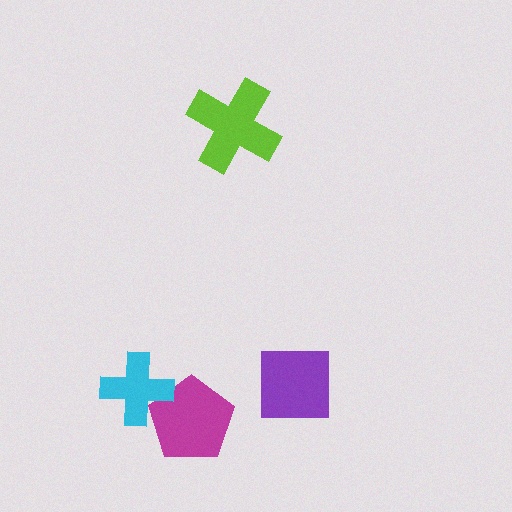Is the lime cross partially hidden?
No, no other shape covers it.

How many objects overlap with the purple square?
0 objects overlap with the purple square.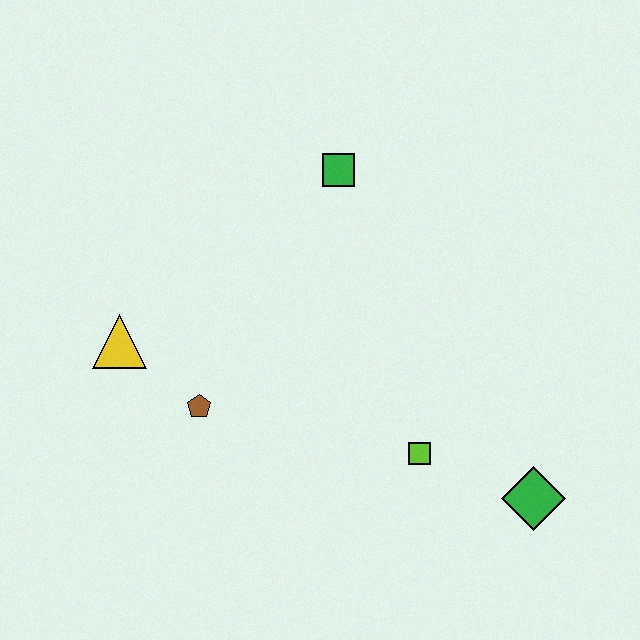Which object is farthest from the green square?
The green diamond is farthest from the green square.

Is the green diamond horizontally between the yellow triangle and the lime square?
No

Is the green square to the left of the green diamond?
Yes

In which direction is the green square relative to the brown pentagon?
The green square is above the brown pentagon.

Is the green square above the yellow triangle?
Yes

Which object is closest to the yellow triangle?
The brown pentagon is closest to the yellow triangle.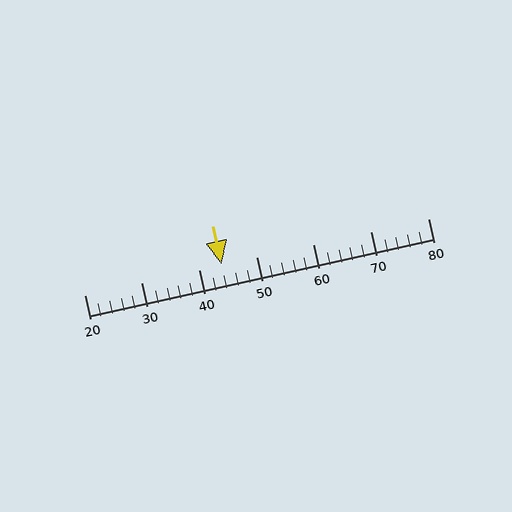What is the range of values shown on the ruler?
The ruler shows values from 20 to 80.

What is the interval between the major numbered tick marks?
The major tick marks are spaced 10 units apart.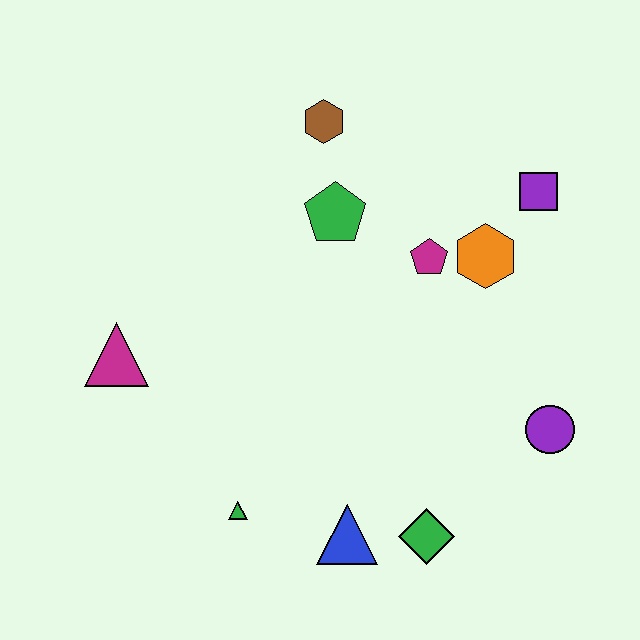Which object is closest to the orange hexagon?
The magenta pentagon is closest to the orange hexagon.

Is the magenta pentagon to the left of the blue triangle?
No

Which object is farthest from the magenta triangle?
The purple square is farthest from the magenta triangle.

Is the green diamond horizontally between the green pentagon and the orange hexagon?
Yes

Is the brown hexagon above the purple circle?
Yes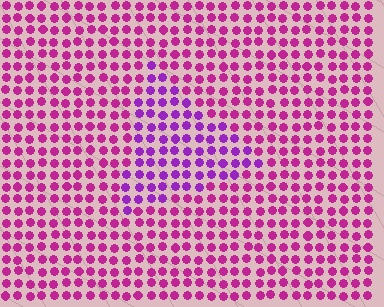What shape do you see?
I see a triangle.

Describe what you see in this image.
The image is filled with small magenta elements in a uniform arrangement. A triangle-shaped region is visible where the elements are tinted to a slightly different hue, forming a subtle color boundary.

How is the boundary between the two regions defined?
The boundary is defined purely by a slight shift in hue (about 32 degrees). Spacing, size, and orientation are identical on both sides.